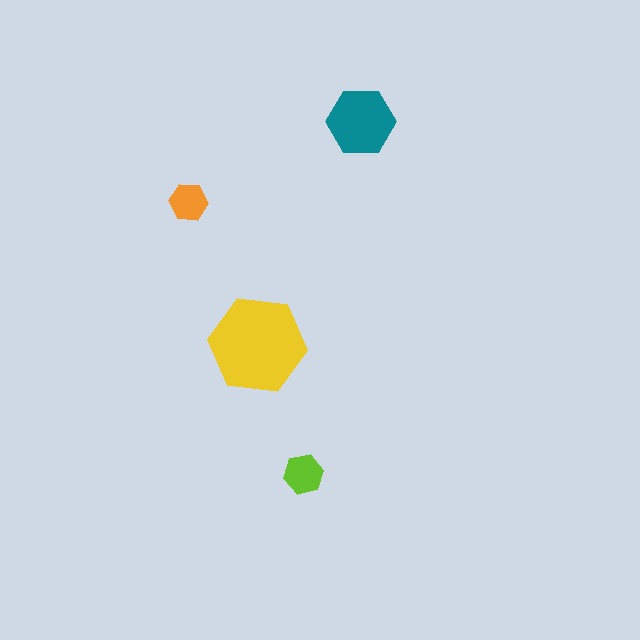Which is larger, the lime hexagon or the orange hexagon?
The lime one.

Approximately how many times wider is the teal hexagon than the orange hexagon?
About 2 times wider.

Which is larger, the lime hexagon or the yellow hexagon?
The yellow one.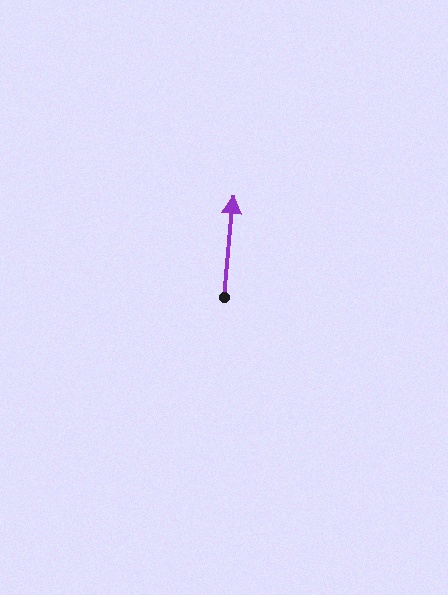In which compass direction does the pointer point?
North.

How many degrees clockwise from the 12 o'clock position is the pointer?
Approximately 5 degrees.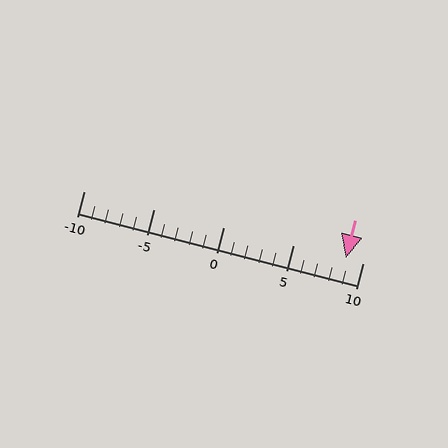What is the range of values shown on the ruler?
The ruler shows values from -10 to 10.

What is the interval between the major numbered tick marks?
The major tick marks are spaced 5 units apart.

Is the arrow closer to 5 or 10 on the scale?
The arrow is closer to 10.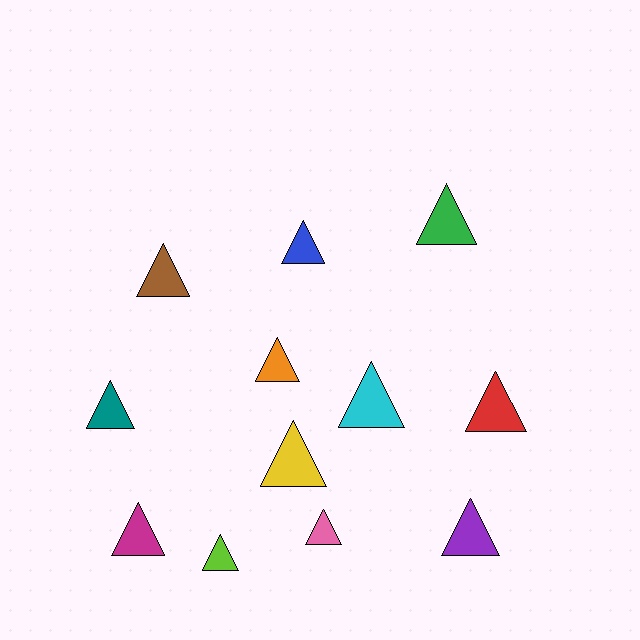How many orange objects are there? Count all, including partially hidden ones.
There is 1 orange object.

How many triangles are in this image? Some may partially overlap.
There are 12 triangles.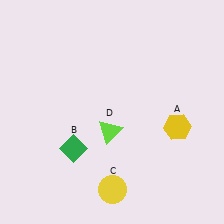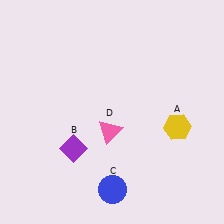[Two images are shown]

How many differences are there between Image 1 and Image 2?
There are 3 differences between the two images.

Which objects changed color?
B changed from green to purple. C changed from yellow to blue. D changed from lime to pink.